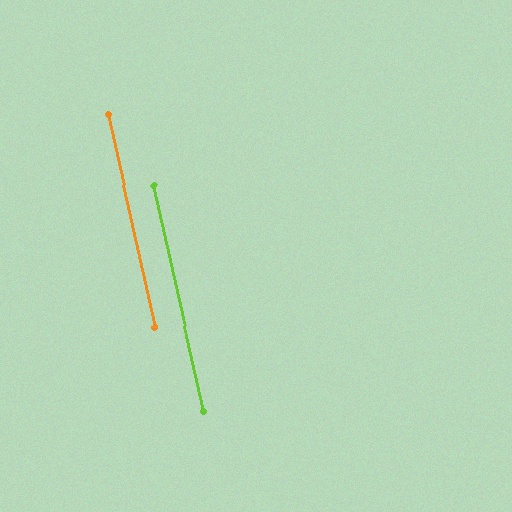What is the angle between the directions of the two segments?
Approximately 0 degrees.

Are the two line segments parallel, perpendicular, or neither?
Parallel — their directions differ by only 0.2°.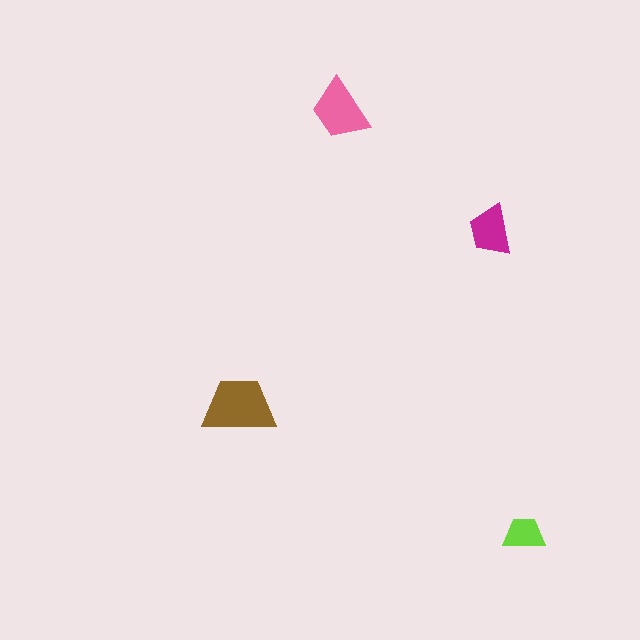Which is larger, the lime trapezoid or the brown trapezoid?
The brown one.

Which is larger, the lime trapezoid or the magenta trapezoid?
The magenta one.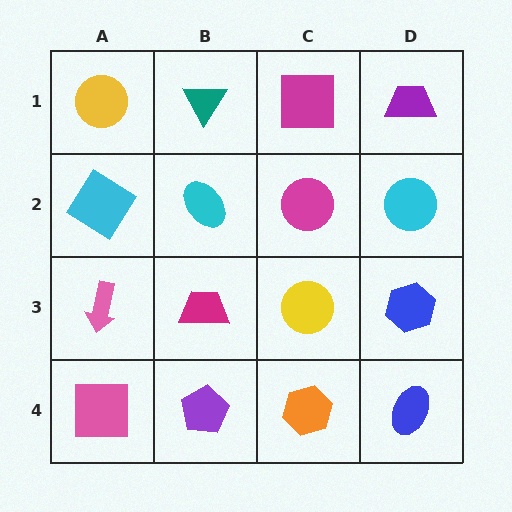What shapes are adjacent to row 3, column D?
A cyan circle (row 2, column D), a blue ellipse (row 4, column D), a yellow circle (row 3, column C).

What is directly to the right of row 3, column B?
A yellow circle.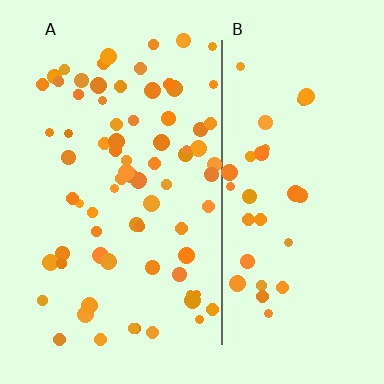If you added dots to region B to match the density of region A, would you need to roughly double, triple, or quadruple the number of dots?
Approximately double.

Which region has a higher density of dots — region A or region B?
A (the left).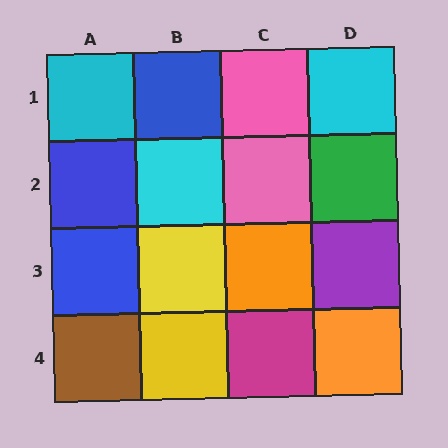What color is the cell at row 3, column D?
Purple.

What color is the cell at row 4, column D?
Orange.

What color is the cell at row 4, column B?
Yellow.